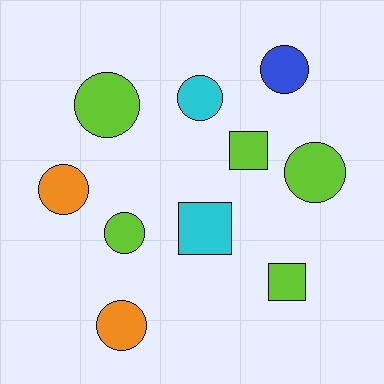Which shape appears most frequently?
Circle, with 7 objects.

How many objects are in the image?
There are 10 objects.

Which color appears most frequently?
Lime, with 5 objects.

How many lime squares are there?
There are 2 lime squares.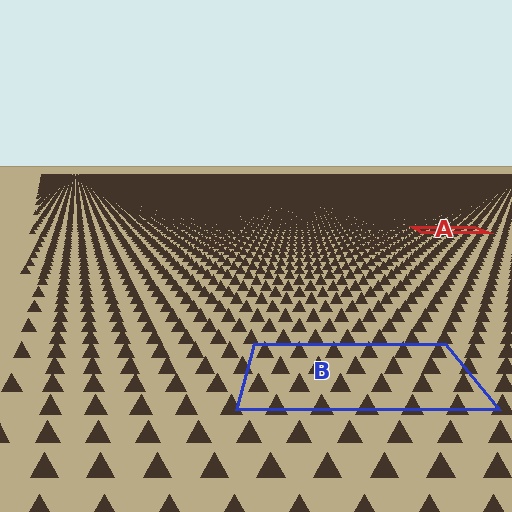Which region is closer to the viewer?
Region B is closer. The texture elements there are larger and more spread out.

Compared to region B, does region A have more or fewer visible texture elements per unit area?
Region A has more texture elements per unit area — they are packed more densely because it is farther away.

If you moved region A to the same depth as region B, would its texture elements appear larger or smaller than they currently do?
They would appear larger. At a closer depth, the same texture elements are projected at a bigger on-screen size.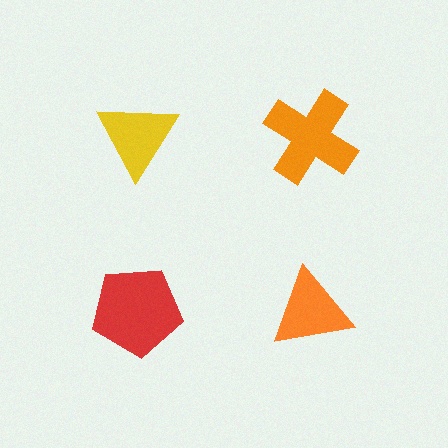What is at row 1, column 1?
A yellow triangle.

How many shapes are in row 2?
2 shapes.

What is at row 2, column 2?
An orange triangle.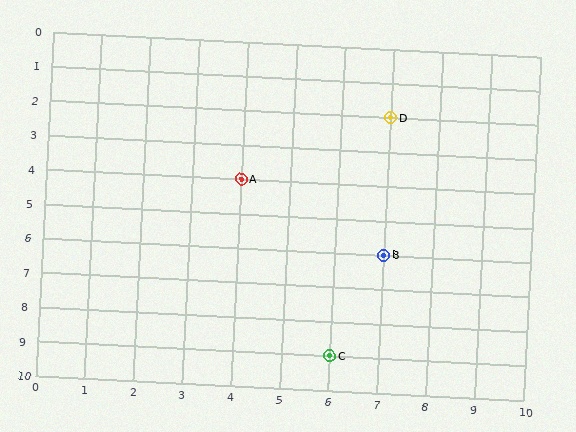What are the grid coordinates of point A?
Point A is at grid coordinates (4, 4).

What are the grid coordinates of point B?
Point B is at grid coordinates (7, 6).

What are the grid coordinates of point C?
Point C is at grid coordinates (6, 9).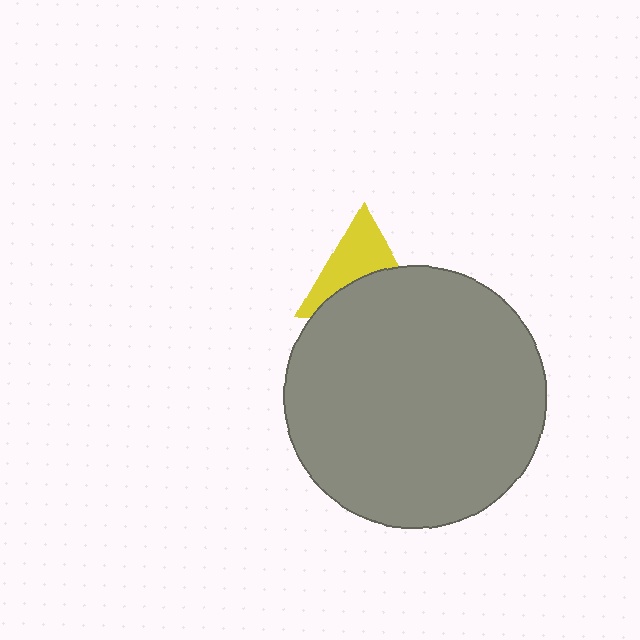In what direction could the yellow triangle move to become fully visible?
The yellow triangle could move up. That would shift it out from behind the gray circle entirely.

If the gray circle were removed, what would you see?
You would see the complete yellow triangle.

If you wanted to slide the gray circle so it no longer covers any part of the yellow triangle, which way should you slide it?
Slide it down — that is the most direct way to separate the two shapes.